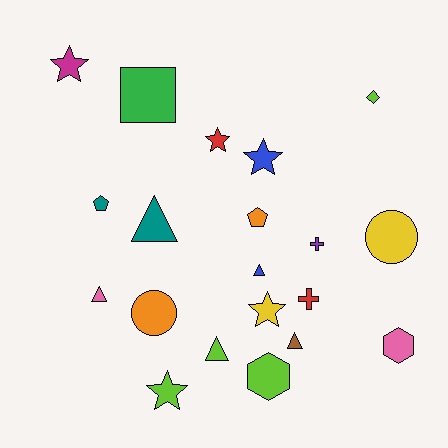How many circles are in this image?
There are 2 circles.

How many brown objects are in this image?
There is 1 brown object.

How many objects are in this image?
There are 20 objects.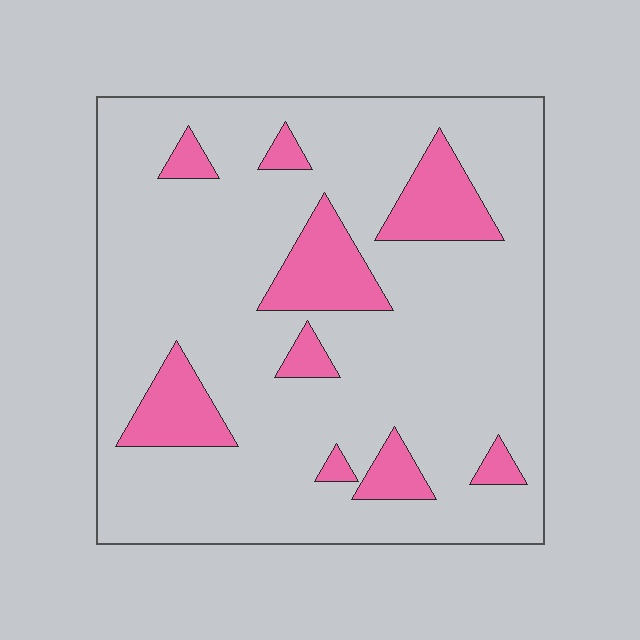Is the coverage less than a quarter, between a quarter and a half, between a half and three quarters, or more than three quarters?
Less than a quarter.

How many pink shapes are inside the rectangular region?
9.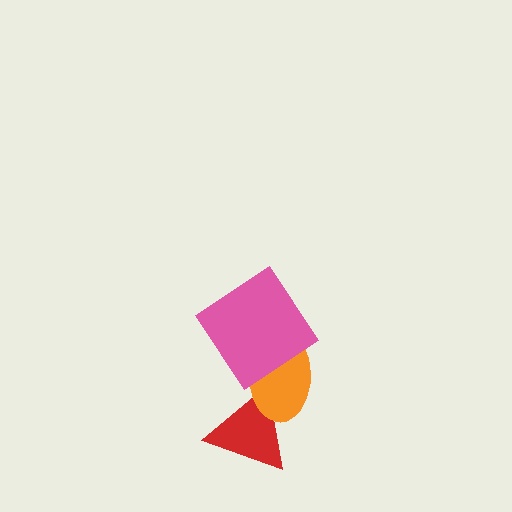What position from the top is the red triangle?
The red triangle is 3rd from the top.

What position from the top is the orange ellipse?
The orange ellipse is 2nd from the top.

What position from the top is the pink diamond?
The pink diamond is 1st from the top.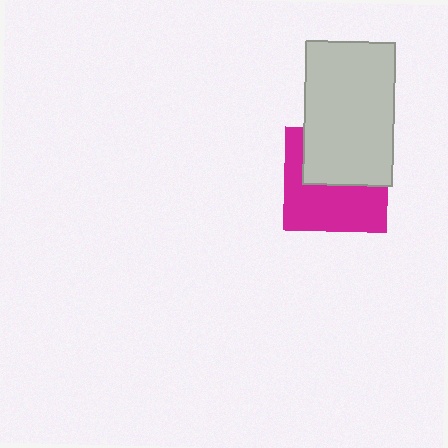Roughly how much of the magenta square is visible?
About half of it is visible (roughly 54%).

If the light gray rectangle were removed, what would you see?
You would see the complete magenta square.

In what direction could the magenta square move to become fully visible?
The magenta square could move down. That would shift it out from behind the light gray rectangle entirely.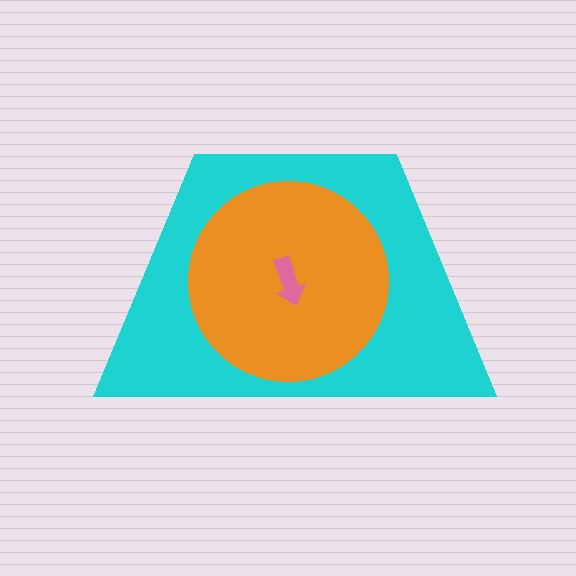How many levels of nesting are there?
3.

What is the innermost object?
The pink arrow.